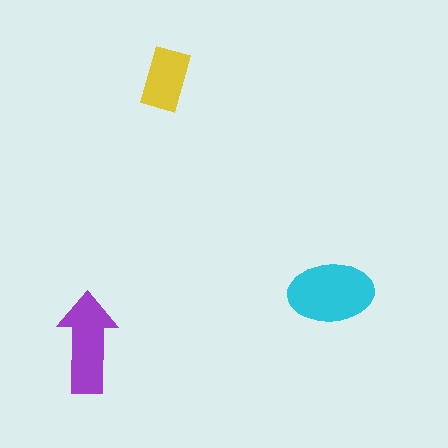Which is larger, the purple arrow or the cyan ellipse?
The cyan ellipse.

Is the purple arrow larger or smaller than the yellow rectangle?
Larger.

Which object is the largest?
The cyan ellipse.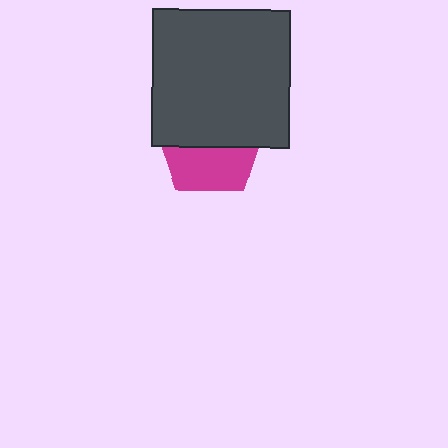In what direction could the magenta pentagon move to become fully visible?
The magenta pentagon could move down. That would shift it out from behind the dark gray square entirely.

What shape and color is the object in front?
The object in front is a dark gray square.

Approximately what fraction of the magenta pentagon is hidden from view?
Roughly 56% of the magenta pentagon is hidden behind the dark gray square.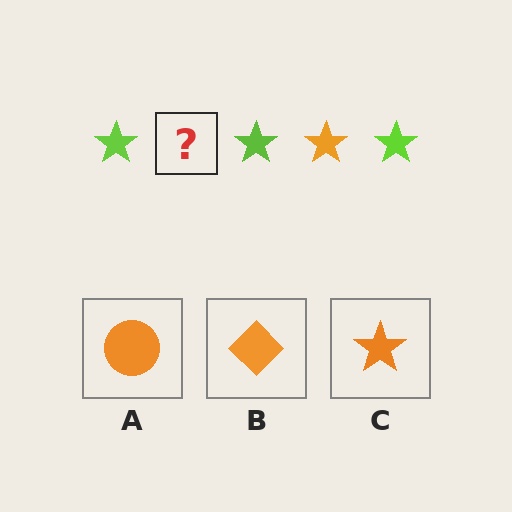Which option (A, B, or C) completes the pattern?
C.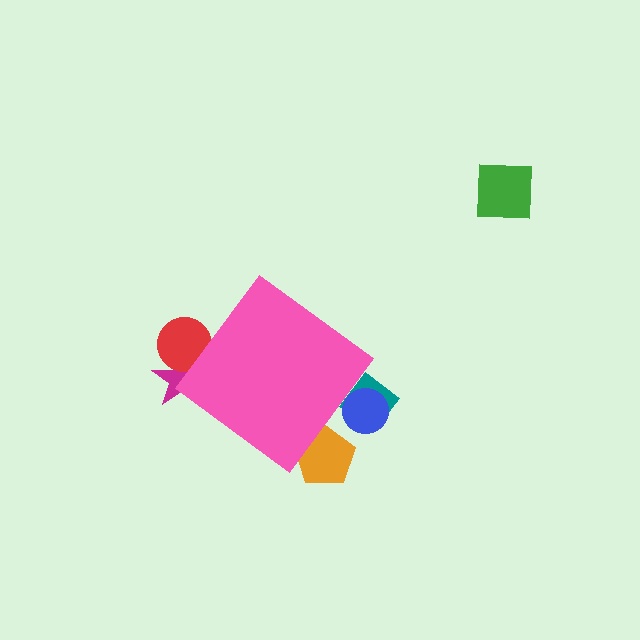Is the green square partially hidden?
No, the green square is fully visible.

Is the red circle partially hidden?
Yes, the red circle is partially hidden behind the pink diamond.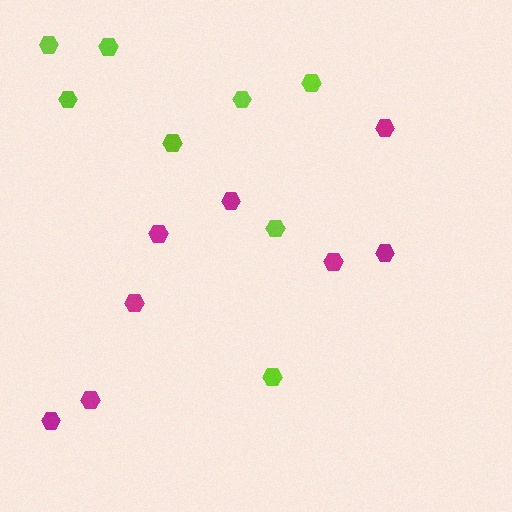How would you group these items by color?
There are 2 groups: one group of lime hexagons (8) and one group of magenta hexagons (8).